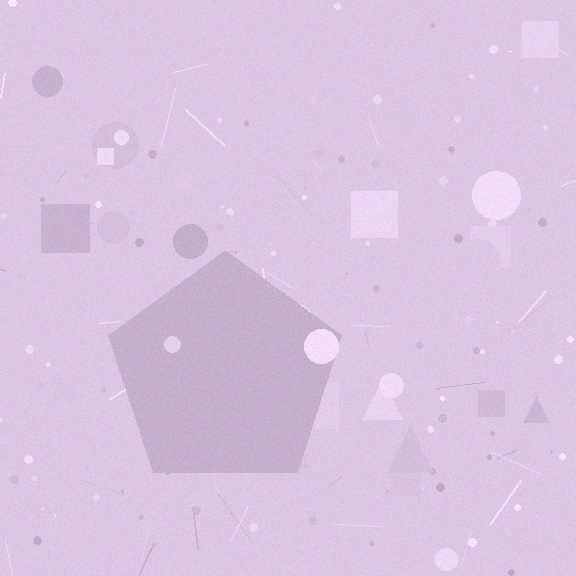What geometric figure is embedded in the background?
A pentagon is embedded in the background.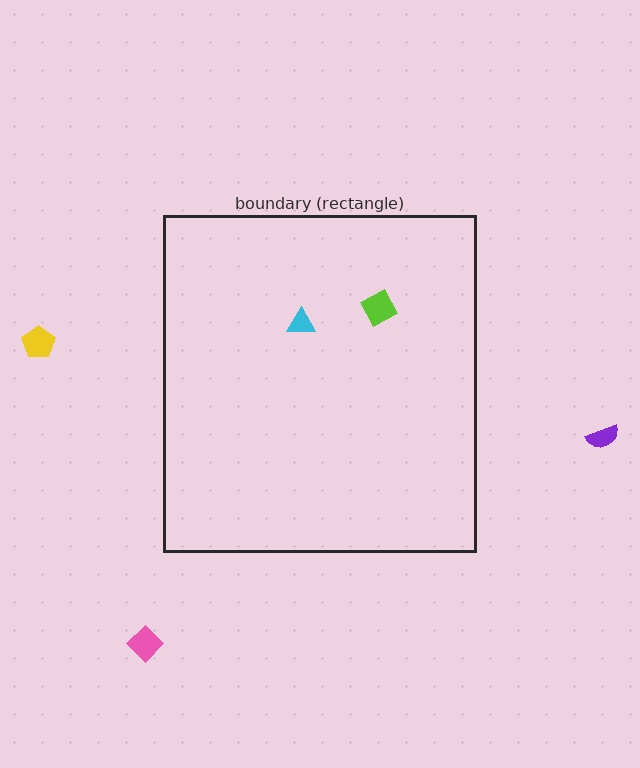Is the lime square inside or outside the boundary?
Inside.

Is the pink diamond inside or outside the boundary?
Outside.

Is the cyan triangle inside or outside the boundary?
Inside.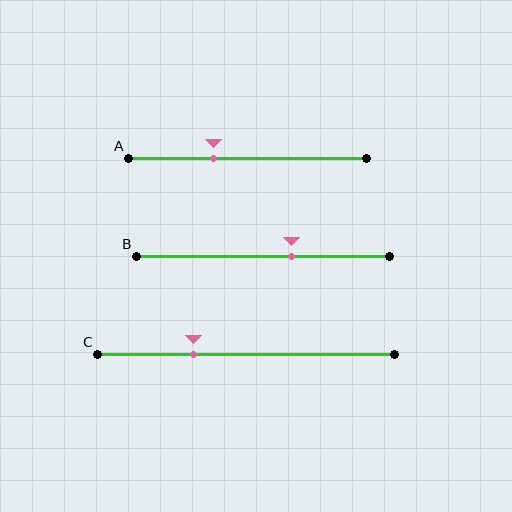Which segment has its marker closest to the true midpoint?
Segment B has its marker closest to the true midpoint.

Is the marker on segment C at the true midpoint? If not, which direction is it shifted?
No, the marker on segment C is shifted to the left by about 18% of the segment length.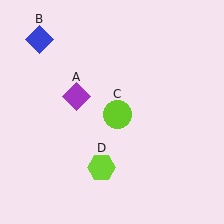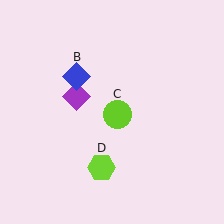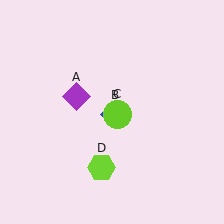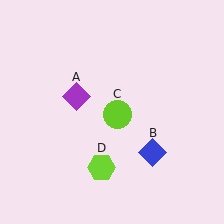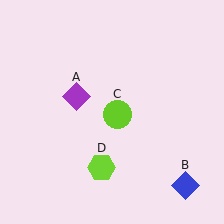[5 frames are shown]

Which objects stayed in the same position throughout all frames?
Purple diamond (object A) and lime circle (object C) and lime hexagon (object D) remained stationary.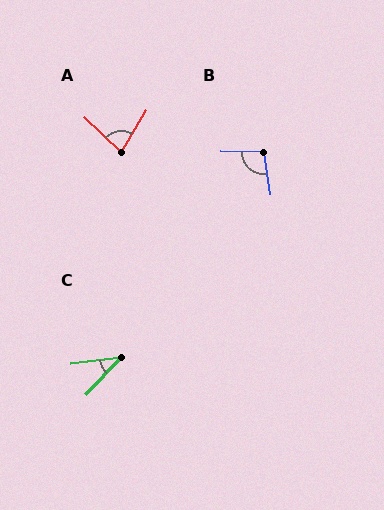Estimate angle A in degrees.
Approximately 76 degrees.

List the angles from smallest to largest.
C (40°), A (76°), B (101°).